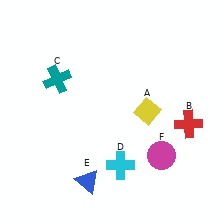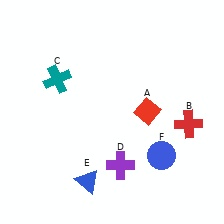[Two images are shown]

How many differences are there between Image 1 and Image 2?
There are 3 differences between the two images.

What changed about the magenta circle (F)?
In Image 1, F is magenta. In Image 2, it changed to blue.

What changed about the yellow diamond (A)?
In Image 1, A is yellow. In Image 2, it changed to red.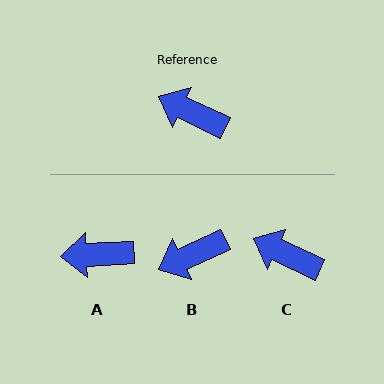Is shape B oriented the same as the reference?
No, it is off by about 49 degrees.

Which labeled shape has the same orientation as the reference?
C.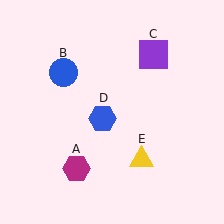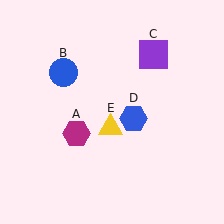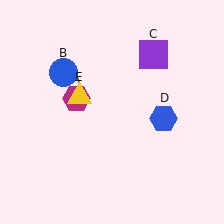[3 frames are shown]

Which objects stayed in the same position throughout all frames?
Blue circle (object B) and purple square (object C) remained stationary.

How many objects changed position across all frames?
3 objects changed position: magenta hexagon (object A), blue hexagon (object D), yellow triangle (object E).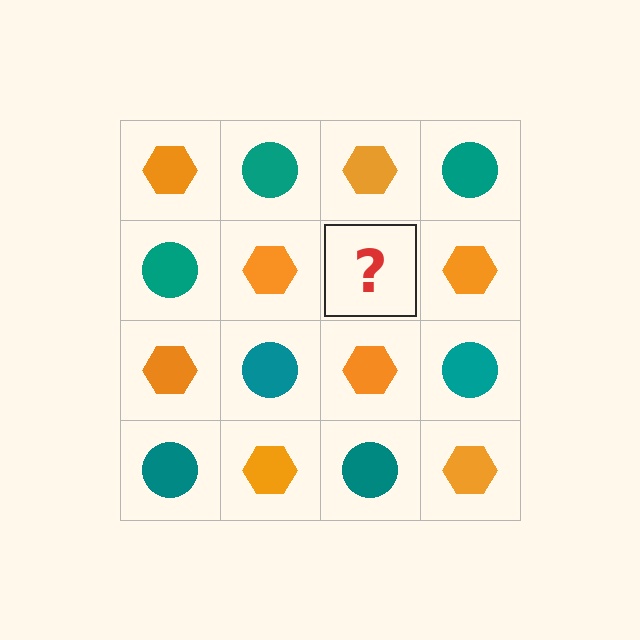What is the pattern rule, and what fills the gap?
The rule is that it alternates orange hexagon and teal circle in a checkerboard pattern. The gap should be filled with a teal circle.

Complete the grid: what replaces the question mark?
The question mark should be replaced with a teal circle.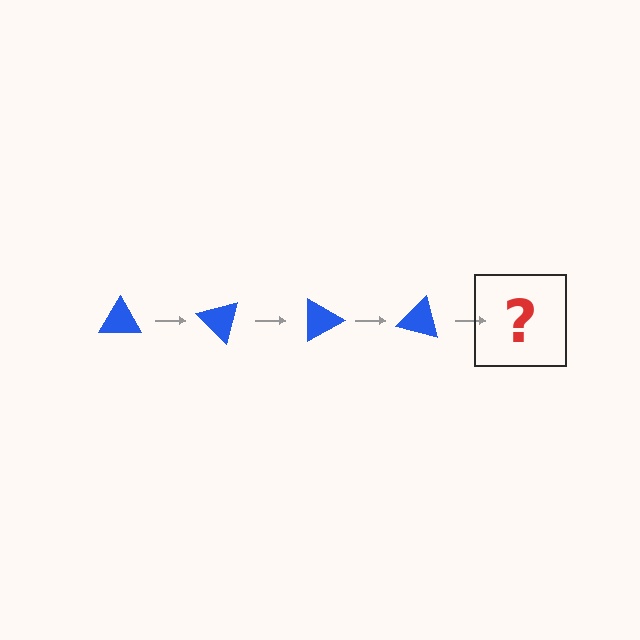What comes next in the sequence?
The next element should be a blue triangle rotated 180 degrees.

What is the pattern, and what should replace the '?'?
The pattern is that the triangle rotates 45 degrees each step. The '?' should be a blue triangle rotated 180 degrees.